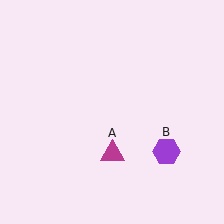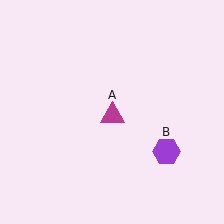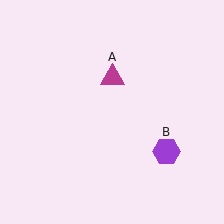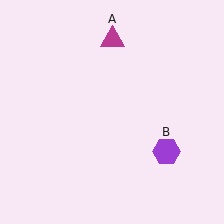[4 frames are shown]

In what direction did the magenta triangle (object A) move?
The magenta triangle (object A) moved up.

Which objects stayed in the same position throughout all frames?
Purple hexagon (object B) remained stationary.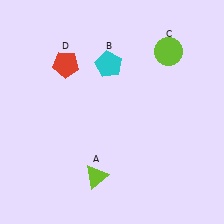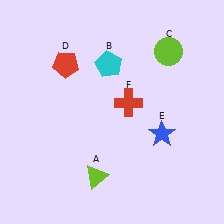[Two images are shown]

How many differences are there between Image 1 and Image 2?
There are 2 differences between the two images.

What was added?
A blue star (E), a red cross (F) were added in Image 2.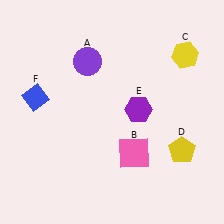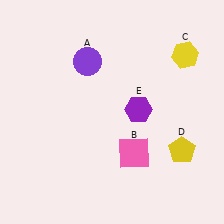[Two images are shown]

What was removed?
The blue diamond (F) was removed in Image 2.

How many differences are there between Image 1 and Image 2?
There is 1 difference between the two images.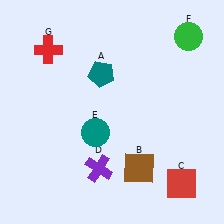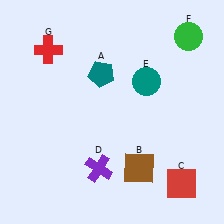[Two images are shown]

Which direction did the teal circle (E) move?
The teal circle (E) moved up.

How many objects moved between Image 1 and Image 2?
1 object moved between the two images.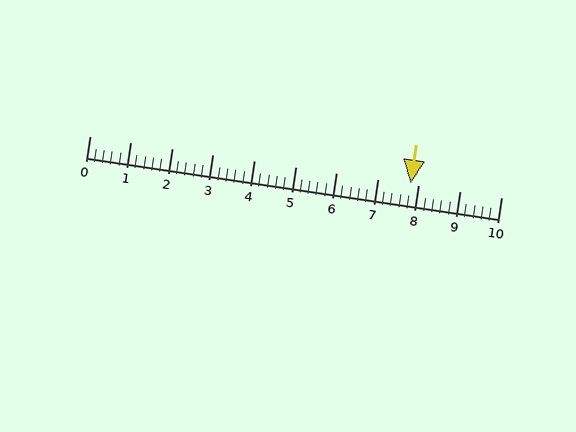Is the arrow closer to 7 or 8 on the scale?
The arrow is closer to 8.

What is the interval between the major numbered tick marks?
The major tick marks are spaced 1 units apart.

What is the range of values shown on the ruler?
The ruler shows values from 0 to 10.